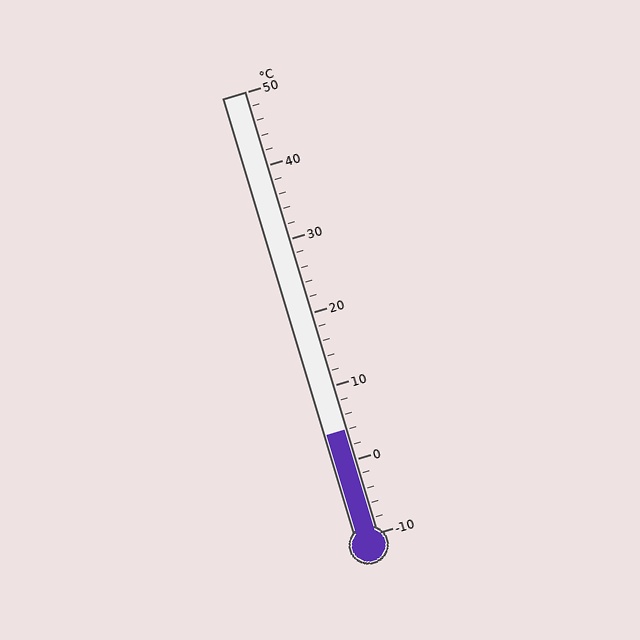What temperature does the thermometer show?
The thermometer shows approximately 4°C.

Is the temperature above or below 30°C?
The temperature is below 30°C.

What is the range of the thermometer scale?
The thermometer scale ranges from -10°C to 50°C.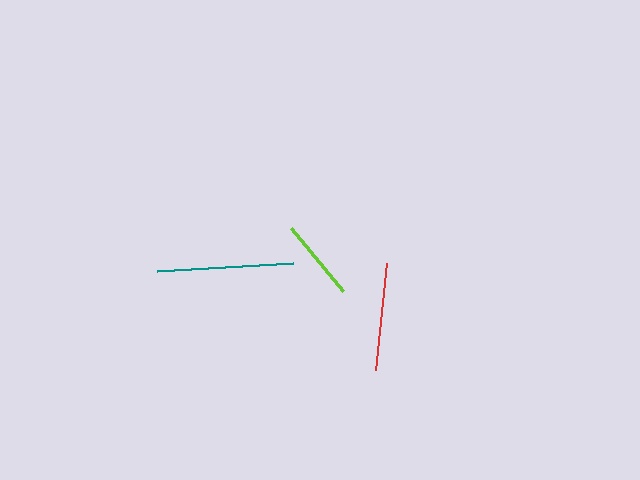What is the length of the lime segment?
The lime segment is approximately 81 pixels long.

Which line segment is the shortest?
The lime line is the shortest at approximately 81 pixels.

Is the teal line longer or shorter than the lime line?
The teal line is longer than the lime line.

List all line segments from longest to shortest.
From longest to shortest: teal, red, lime.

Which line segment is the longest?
The teal line is the longest at approximately 136 pixels.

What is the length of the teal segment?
The teal segment is approximately 136 pixels long.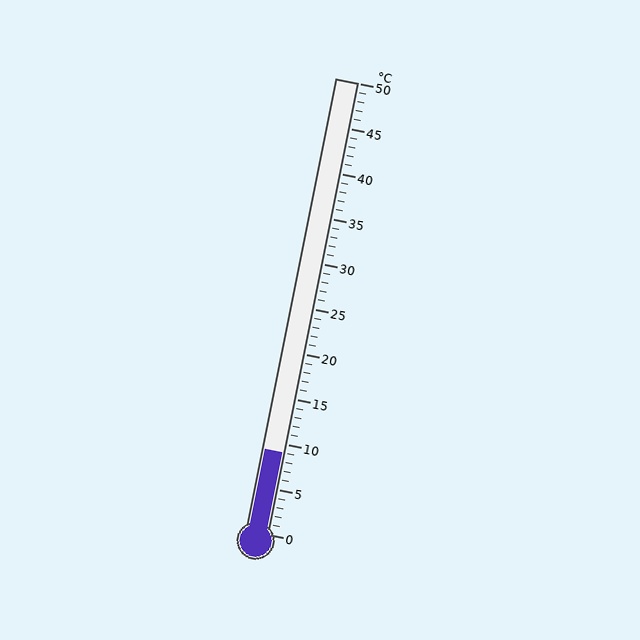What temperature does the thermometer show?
The thermometer shows approximately 9°C.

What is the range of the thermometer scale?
The thermometer scale ranges from 0°C to 50°C.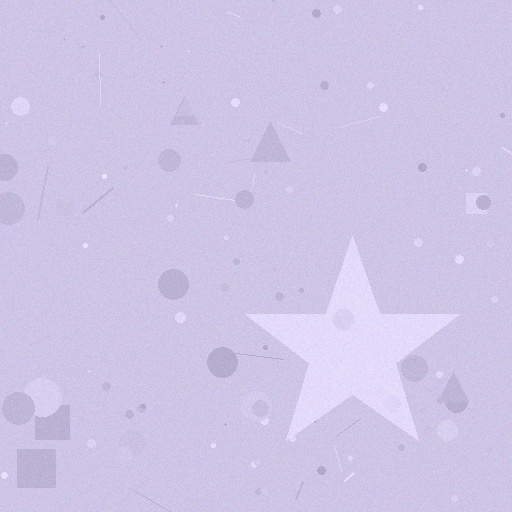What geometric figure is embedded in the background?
A star is embedded in the background.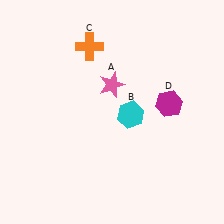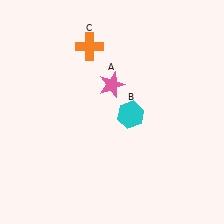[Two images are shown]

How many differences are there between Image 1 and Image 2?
There is 1 difference between the two images.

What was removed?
The magenta hexagon (D) was removed in Image 2.